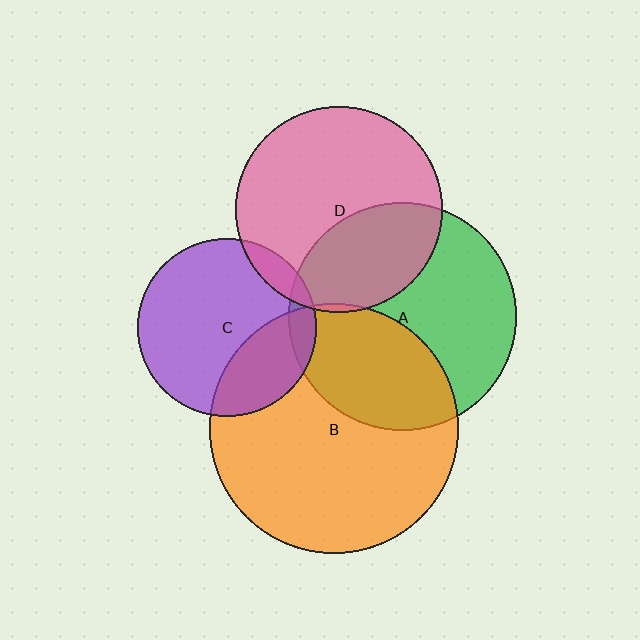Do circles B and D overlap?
Yes.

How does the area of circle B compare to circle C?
Approximately 1.9 times.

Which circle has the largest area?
Circle B (orange).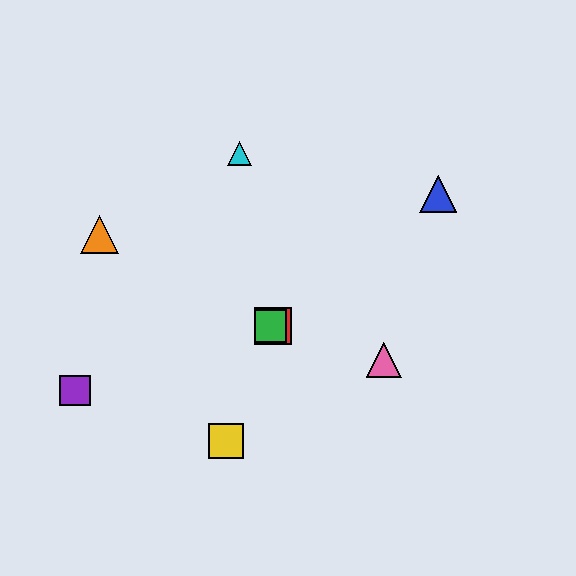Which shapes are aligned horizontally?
The red square, the green square are aligned horizontally.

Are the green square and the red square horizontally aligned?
Yes, both are at y≈326.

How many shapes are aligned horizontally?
2 shapes (the red square, the green square) are aligned horizontally.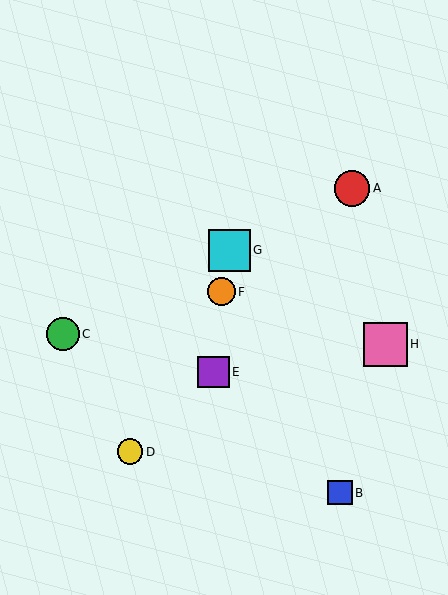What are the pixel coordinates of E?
Object E is at (213, 372).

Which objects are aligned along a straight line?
Objects A, C, G are aligned along a straight line.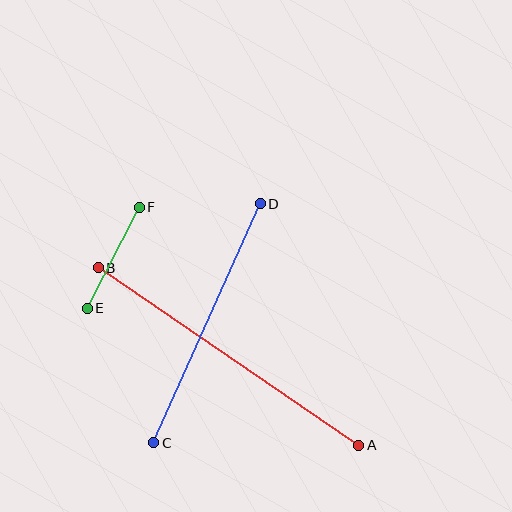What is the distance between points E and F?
The distance is approximately 114 pixels.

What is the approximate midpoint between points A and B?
The midpoint is at approximately (228, 356) pixels.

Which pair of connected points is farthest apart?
Points A and B are farthest apart.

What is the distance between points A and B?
The distance is approximately 315 pixels.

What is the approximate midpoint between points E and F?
The midpoint is at approximately (113, 258) pixels.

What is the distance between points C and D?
The distance is approximately 262 pixels.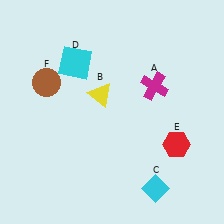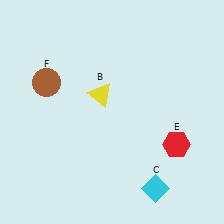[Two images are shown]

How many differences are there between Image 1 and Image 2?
There are 2 differences between the two images.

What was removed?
The magenta cross (A), the cyan square (D) were removed in Image 2.